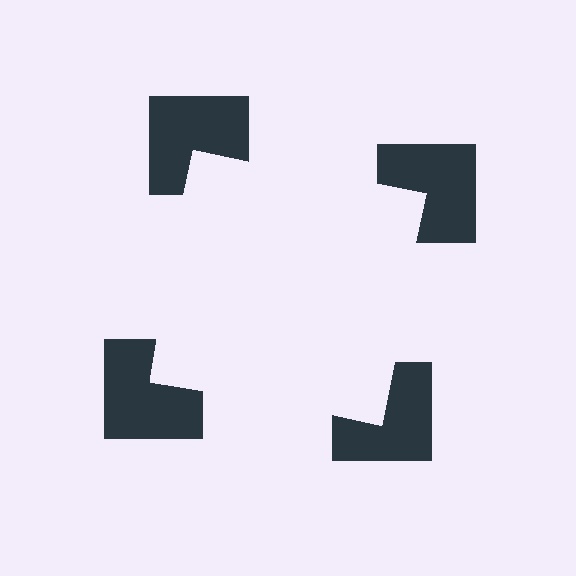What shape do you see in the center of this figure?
An illusory square — its edges are inferred from the aligned wedge cuts in the notched squares, not physically drawn.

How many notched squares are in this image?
There are 4 — one at each vertex of the illusory square.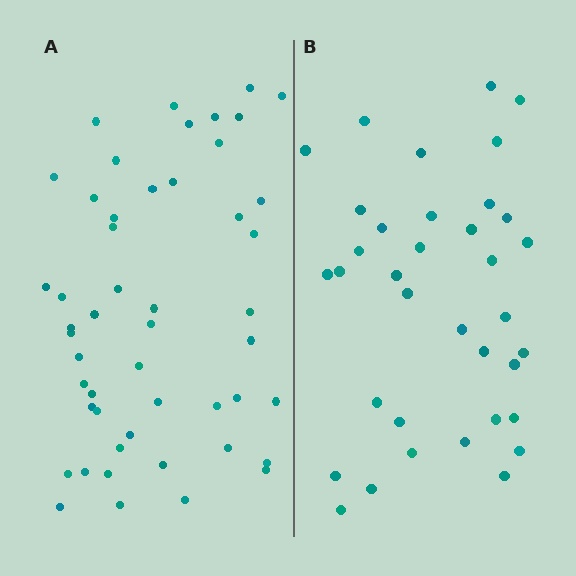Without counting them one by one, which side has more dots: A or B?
Region A (the left region) has more dots.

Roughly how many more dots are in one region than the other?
Region A has approximately 15 more dots than region B.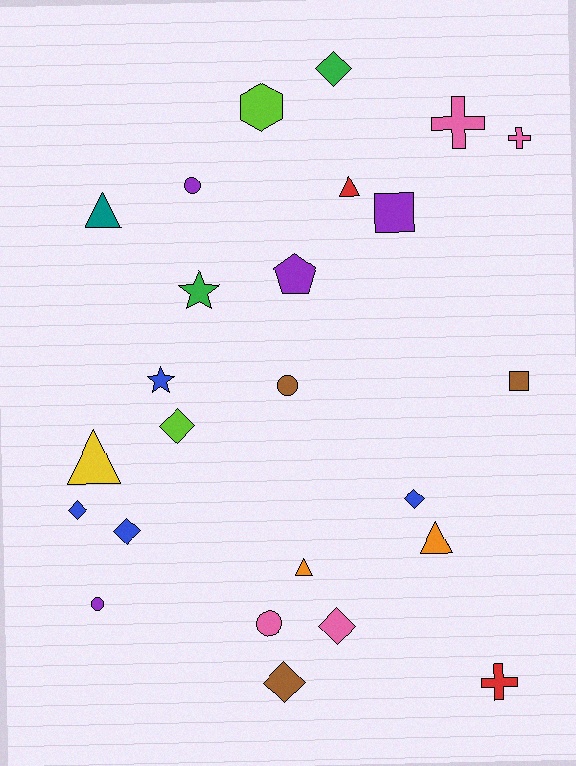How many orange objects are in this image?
There are 2 orange objects.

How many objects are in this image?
There are 25 objects.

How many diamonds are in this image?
There are 7 diamonds.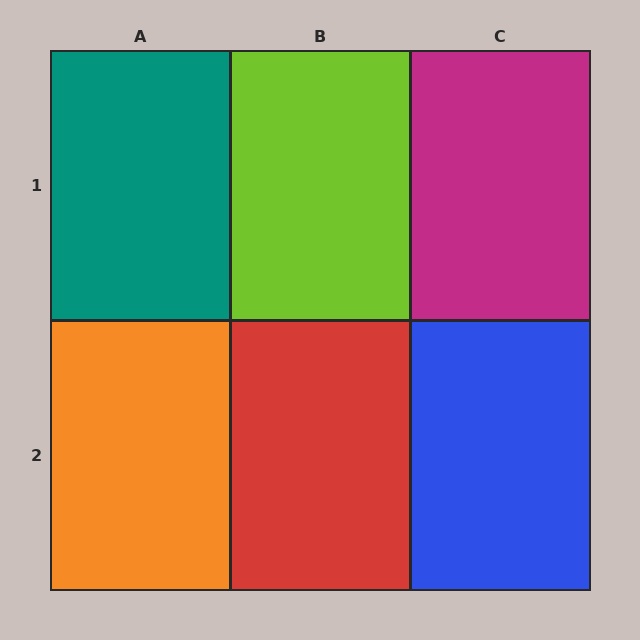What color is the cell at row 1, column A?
Teal.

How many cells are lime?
1 cell is lime.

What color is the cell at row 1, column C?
Magenta.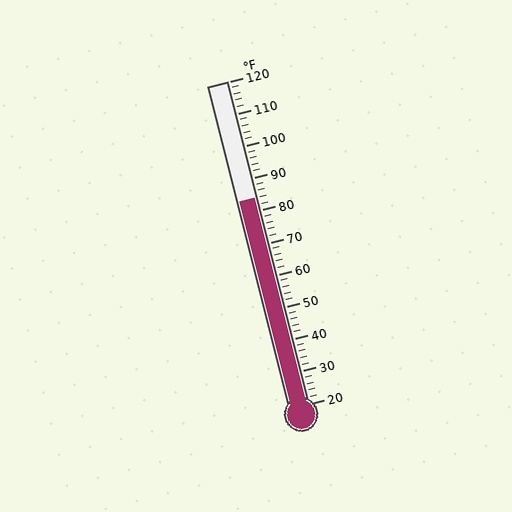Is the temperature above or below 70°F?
The temperature is above 70°F.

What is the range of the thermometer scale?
The thermometer scale ranges from 20°F to 120°F.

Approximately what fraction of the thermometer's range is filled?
The thermometer is filled to approximately 65% of its range.